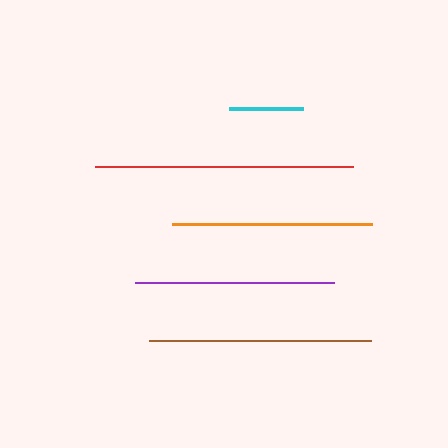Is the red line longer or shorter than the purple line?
The red line is longer than the purple line.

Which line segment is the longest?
The red line is the longest at approximately 259 pixels.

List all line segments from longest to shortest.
From longest to shortest: red, brown, orange, purple, cyan.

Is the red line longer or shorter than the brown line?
The red line is longer than the brown line.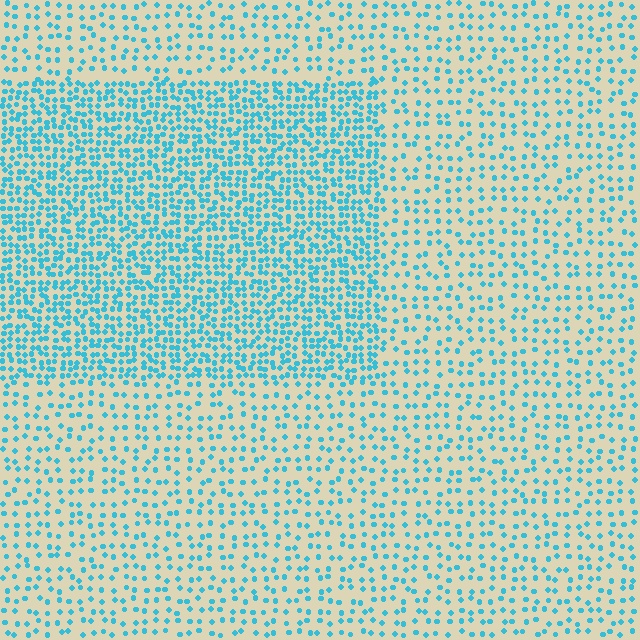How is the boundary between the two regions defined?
The boundary is defined by a change in element density (approximately 2.2x ratio). All elements are the same color, size, and shape.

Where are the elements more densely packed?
The elements are more densely packed inside the rectangle boundary.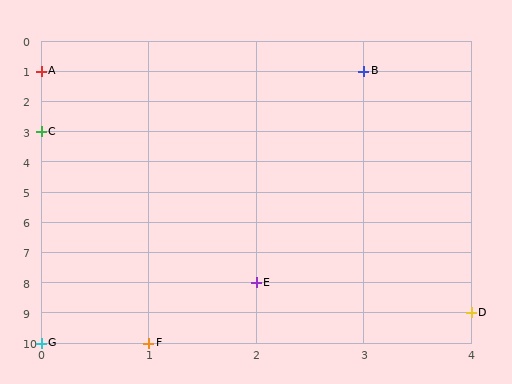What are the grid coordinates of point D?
Point D is at grid coordinates (4, 9).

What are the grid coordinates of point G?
Point G is at grid coordinates (0, 10).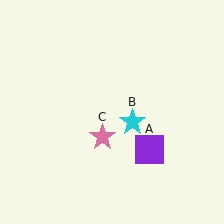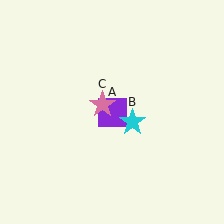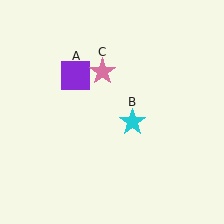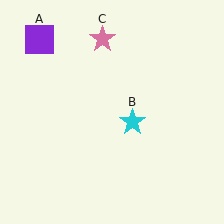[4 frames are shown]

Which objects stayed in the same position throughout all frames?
Cyan star (object B) remained stationary.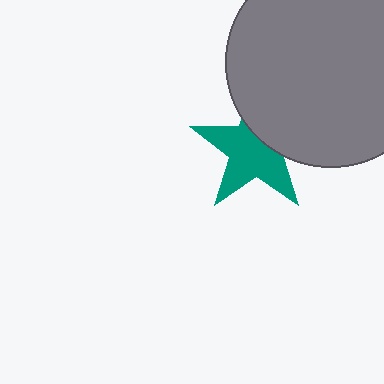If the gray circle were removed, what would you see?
You would see the complete teal star.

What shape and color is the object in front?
The object in front is a gray circle.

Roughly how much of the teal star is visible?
About half of it is visible (roughly 64%).